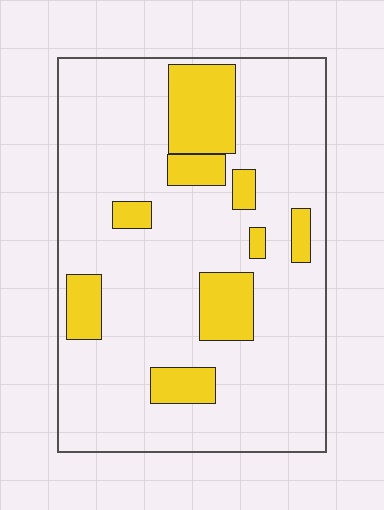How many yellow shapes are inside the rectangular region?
9.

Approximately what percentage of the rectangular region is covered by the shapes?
Approximately 20%.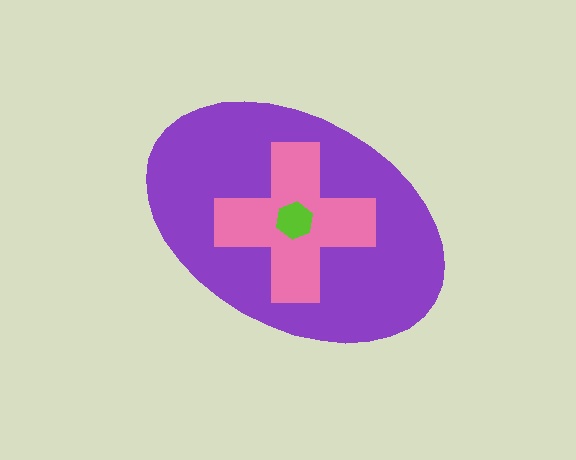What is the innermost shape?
The lime hexagon.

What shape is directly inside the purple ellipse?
The pink cross.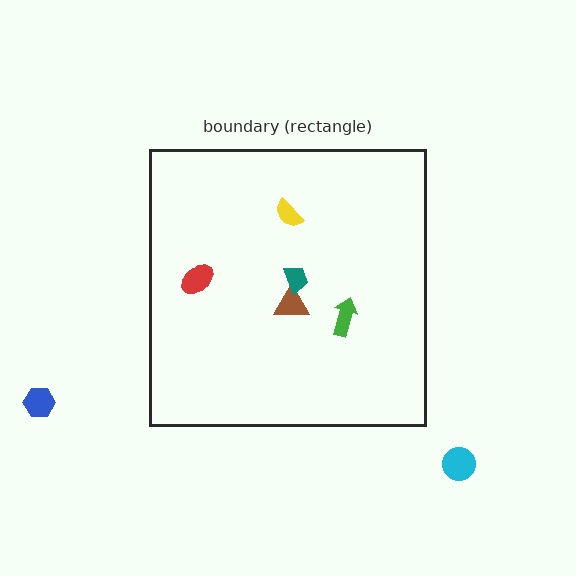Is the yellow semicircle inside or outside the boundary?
Inside.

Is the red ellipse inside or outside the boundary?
Inside.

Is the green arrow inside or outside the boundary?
Inside.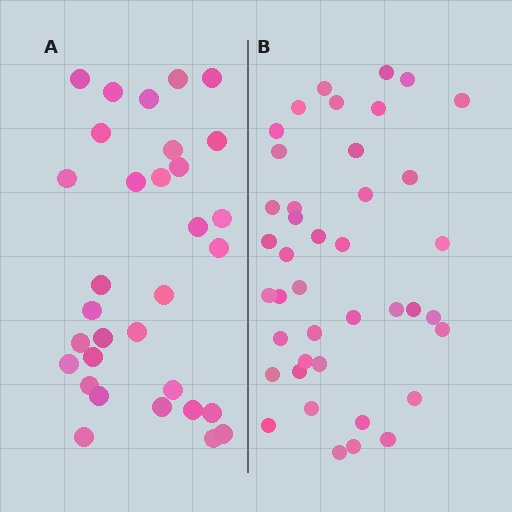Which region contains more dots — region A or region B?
Region B (the right region) has more dots.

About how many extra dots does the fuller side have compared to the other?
Region B has roughly 8 or so more dots than region A.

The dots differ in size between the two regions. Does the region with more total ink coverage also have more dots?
No. Region A has more total ink coverage because its dots are larger, but region B actually contains more individual dots. Total area can be misleading — the number of items is what matters here.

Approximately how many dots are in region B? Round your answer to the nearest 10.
About 40 dots. (The exact count is 41, which rounds to 40.)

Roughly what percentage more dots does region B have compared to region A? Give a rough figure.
About 30% more.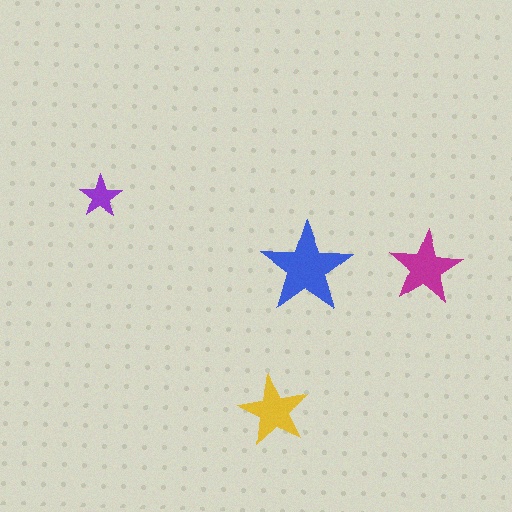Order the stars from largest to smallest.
the blue one, the magenta one, the yellow one, the purple one.